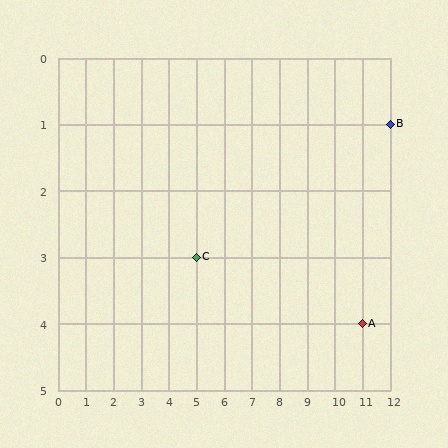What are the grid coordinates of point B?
Point B is at grid coordinates (12, 1).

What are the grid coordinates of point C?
Point C is at grid coordinates (5, 3).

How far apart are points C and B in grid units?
Points C and B are 7 columns and 2 rows apart (about 7.3 grid units diagonally).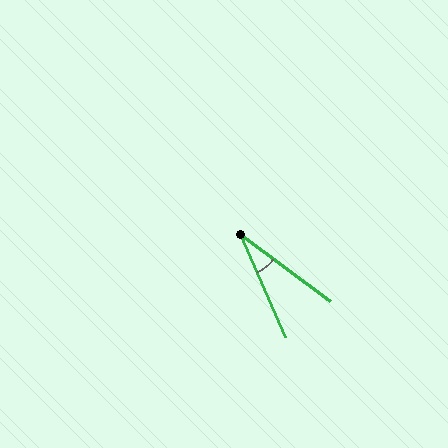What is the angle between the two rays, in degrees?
Approximately 29 degrees.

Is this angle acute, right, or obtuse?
It is acute.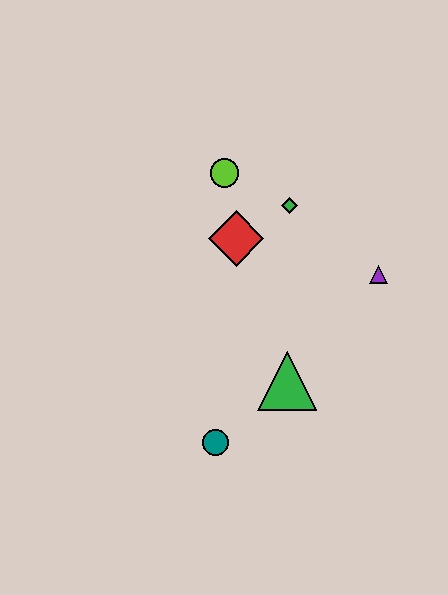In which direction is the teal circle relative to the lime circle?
The teal circle is below the lime circle.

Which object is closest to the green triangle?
The teal circle is closest to the green triangle.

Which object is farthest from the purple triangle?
The teal circle is farthest from the purple triangle.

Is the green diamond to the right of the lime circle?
Yes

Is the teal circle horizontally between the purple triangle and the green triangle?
No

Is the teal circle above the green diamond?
No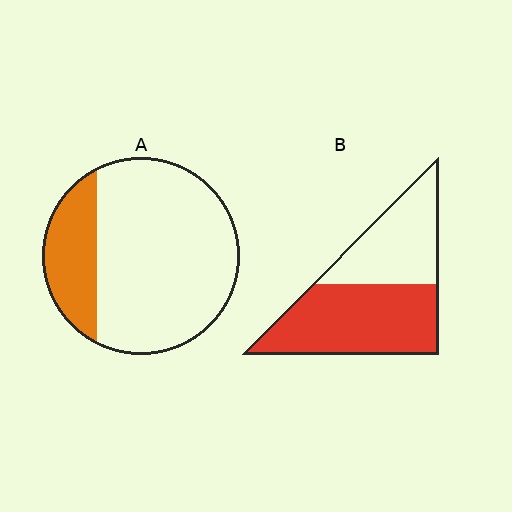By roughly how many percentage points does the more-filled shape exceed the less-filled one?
By roughly 35 percentage points (B over A).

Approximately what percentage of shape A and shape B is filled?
A is approximately 25% and B is approximately 60%.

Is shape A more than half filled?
No.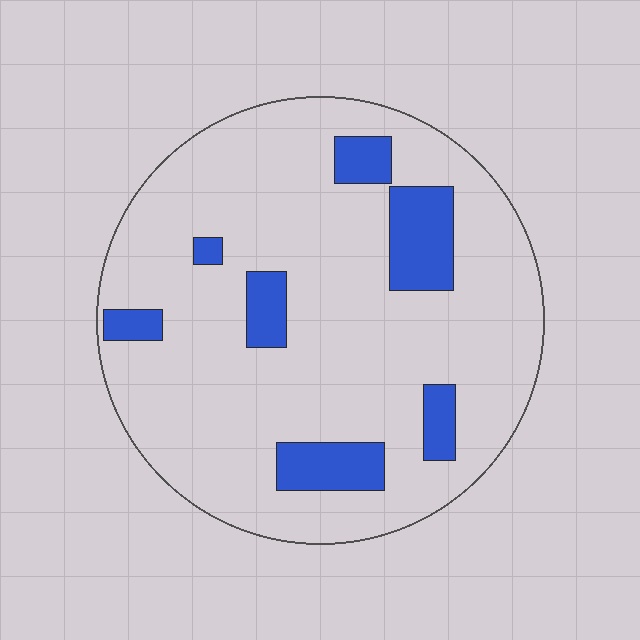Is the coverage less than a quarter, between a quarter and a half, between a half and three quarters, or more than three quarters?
Less than a quarter.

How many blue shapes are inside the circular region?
7.